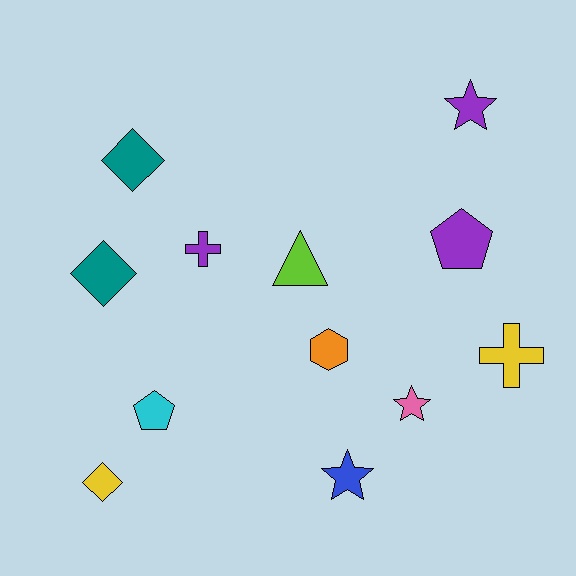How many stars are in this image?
There are 3 stars.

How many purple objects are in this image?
There are 3 purple objects.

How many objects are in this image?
There are 12 objects.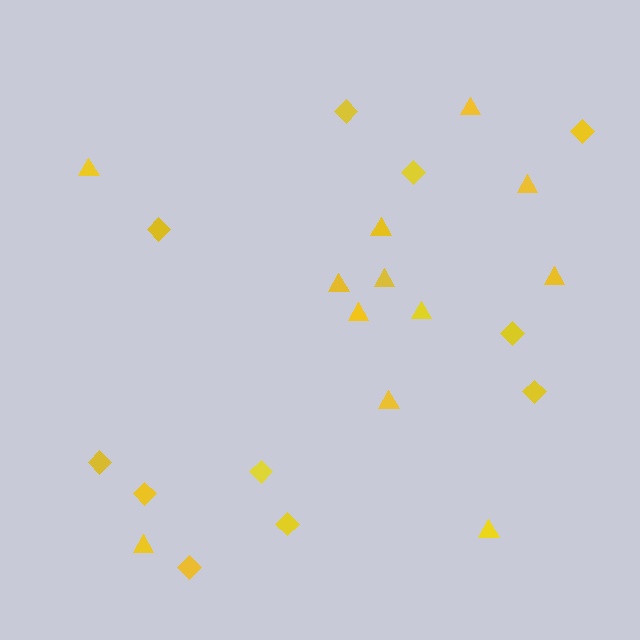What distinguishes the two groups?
There are 2 groups: one group of diamonds (11) and one group of triangles (12).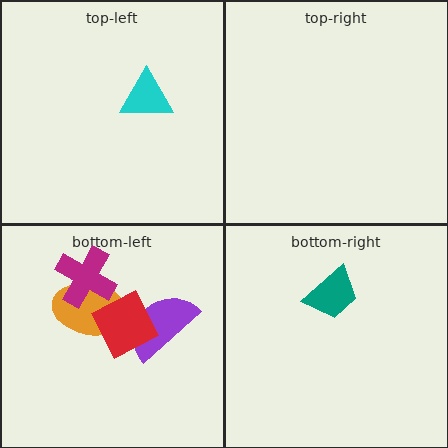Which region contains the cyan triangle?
The top-left region.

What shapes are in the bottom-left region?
The orange ellipse, the purple semicircle, the magenta cross, the red diamond.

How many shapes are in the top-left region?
1.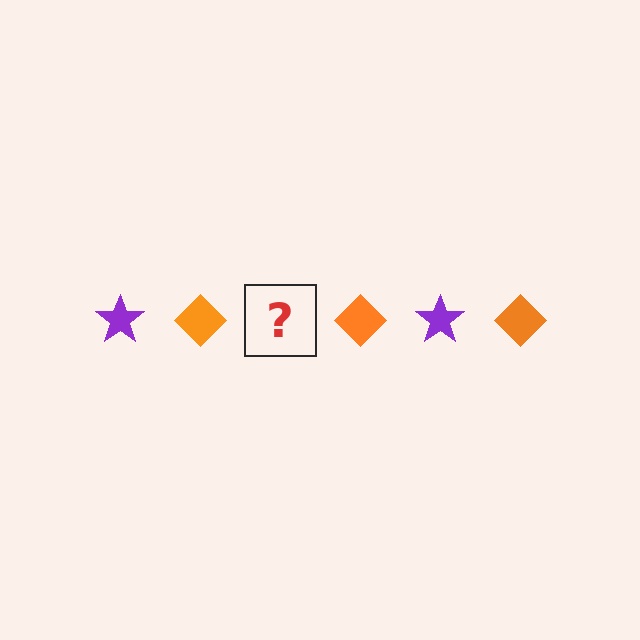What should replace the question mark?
The question mark should be replaced with a purple star.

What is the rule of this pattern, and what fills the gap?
The rule is that the pattern alternates between purple star and orange diamond. The gap should be filled with a purple star.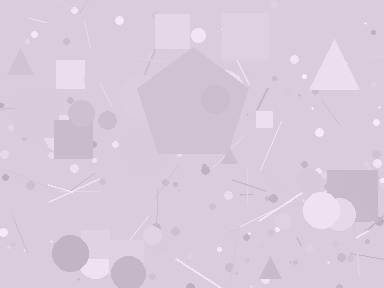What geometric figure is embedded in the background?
A pentagon is embedded in the background.